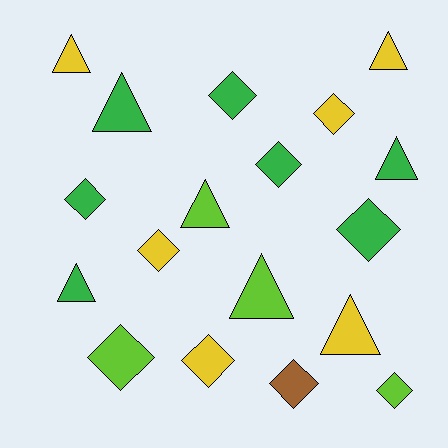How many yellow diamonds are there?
There are 3 yellow diamonds.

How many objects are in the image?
There are 18 objects.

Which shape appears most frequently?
Diamond, with 10 objects.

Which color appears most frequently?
Green, with 7 objects.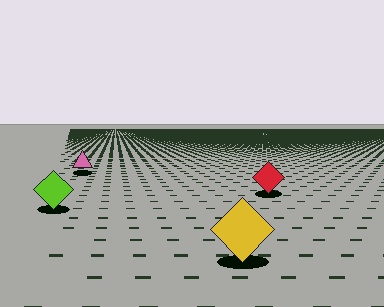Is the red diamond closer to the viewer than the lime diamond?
No. The lime diamond is closer — you can tell from the texture gradient: the ground texture is coarser near it.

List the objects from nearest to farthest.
From nearest to farthest: the yellow diamond, the lime diamond, the red diamond, the pink triangle.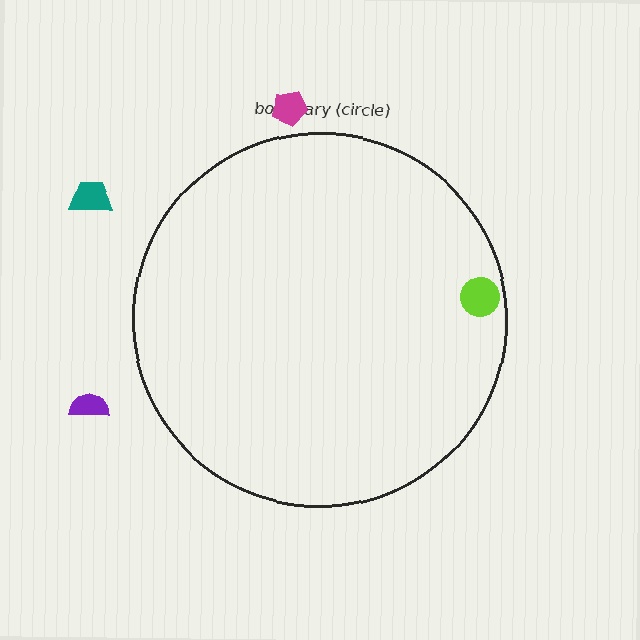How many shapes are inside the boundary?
1 inside, 3 outside.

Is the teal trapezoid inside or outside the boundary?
Outside.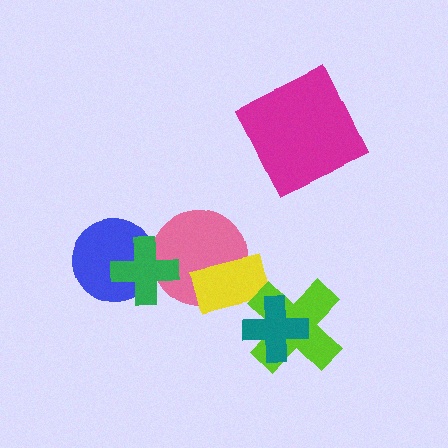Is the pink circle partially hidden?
Yes, it is partially covered by another shape.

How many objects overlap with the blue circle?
1 object overlaps with the blue circle.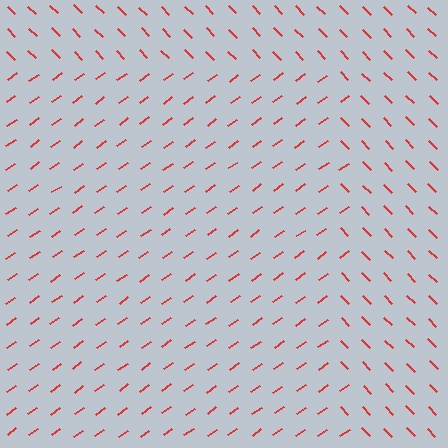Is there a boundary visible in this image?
Yes, there is a texture boundary formed by a change in line orientation.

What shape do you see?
I see a rectangle.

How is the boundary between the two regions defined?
The boundary is defined purely by a change in line orientation (approximately 80 degrees difference). All lines are the same color and thickness.